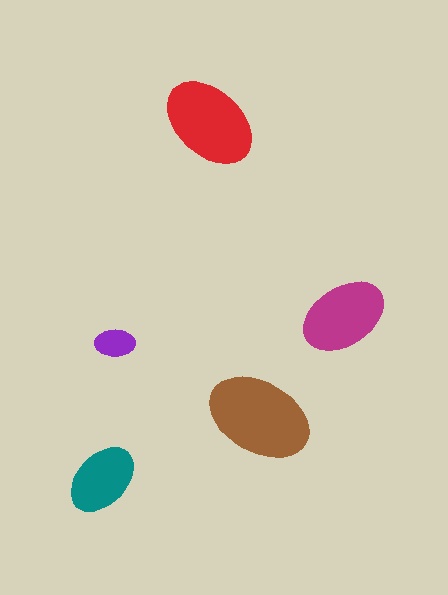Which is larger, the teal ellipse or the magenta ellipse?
The magenta one.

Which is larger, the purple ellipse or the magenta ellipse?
The magenta one.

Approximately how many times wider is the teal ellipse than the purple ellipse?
About 2 times wider.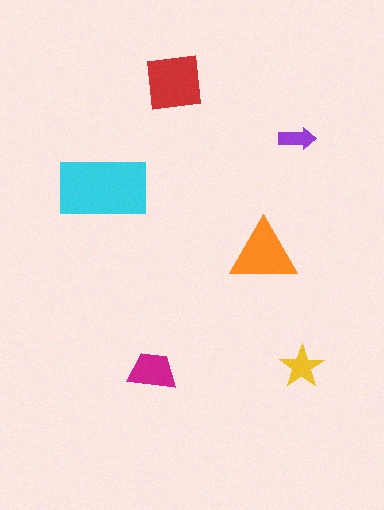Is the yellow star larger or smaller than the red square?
Smaller.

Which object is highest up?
The red square is topmost.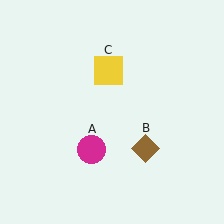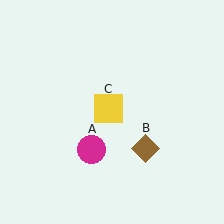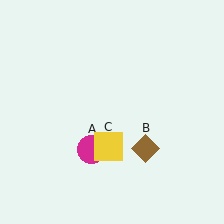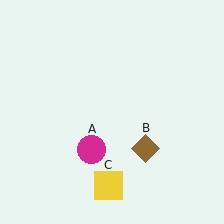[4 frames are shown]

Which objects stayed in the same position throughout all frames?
Magenta circle (object A) and brown diamond (object B) remained stationary.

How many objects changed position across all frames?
1 object changed position: yellow square (object C).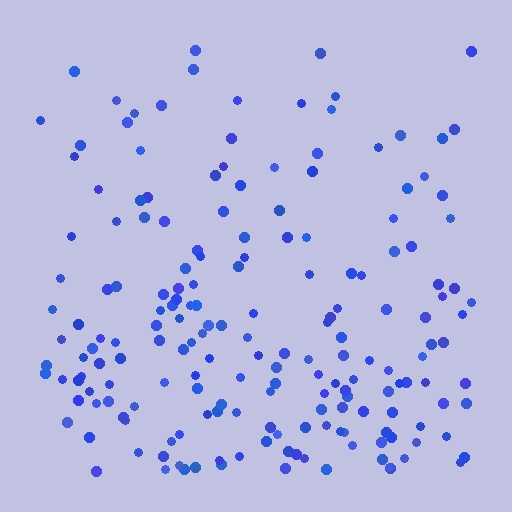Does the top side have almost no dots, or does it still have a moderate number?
Still a moderate number, just noticeably fewer than the bottom.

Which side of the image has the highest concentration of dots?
The bottom.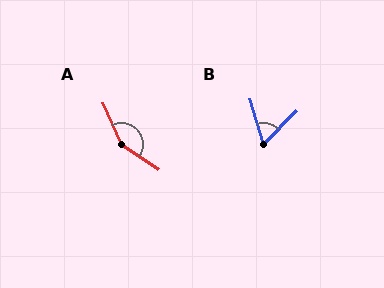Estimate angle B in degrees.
Approximately 61 degrees.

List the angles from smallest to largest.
B (61°), A (149°).